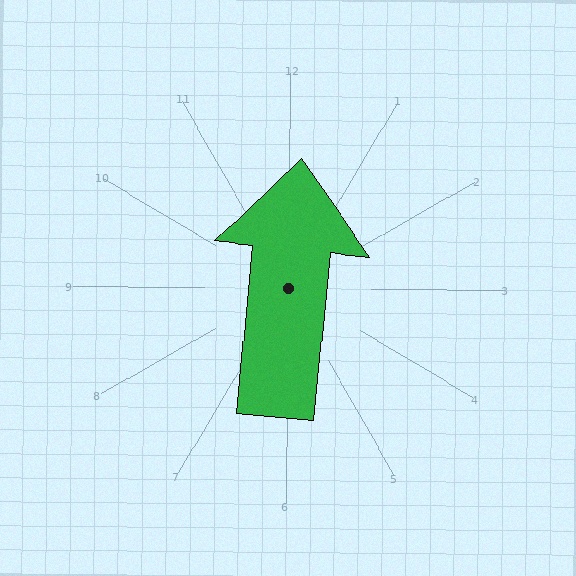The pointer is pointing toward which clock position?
Roughly 12 o'clock.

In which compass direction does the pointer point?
North.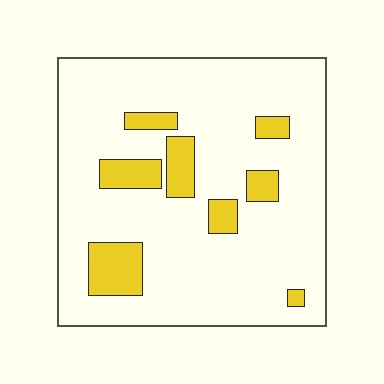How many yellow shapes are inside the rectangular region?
8.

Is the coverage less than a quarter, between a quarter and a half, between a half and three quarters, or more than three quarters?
Less than a quarter.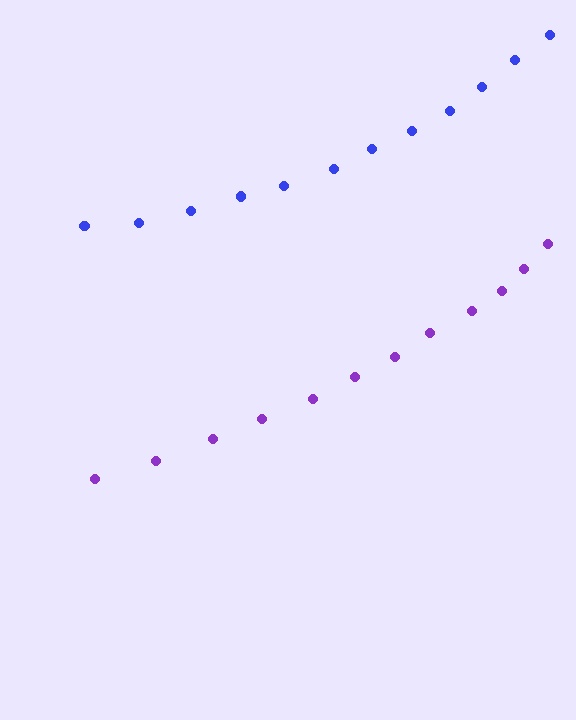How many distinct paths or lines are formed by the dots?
There are 2 distinct paths.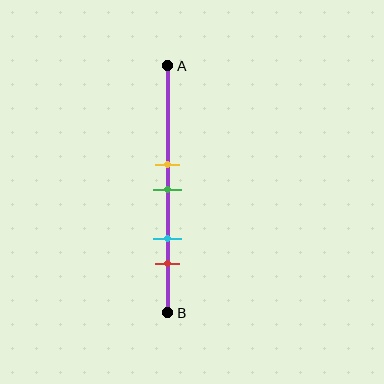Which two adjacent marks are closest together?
The yellow and green marks are the closest adjacent pair.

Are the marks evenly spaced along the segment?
No, the marks are not evenly spaced.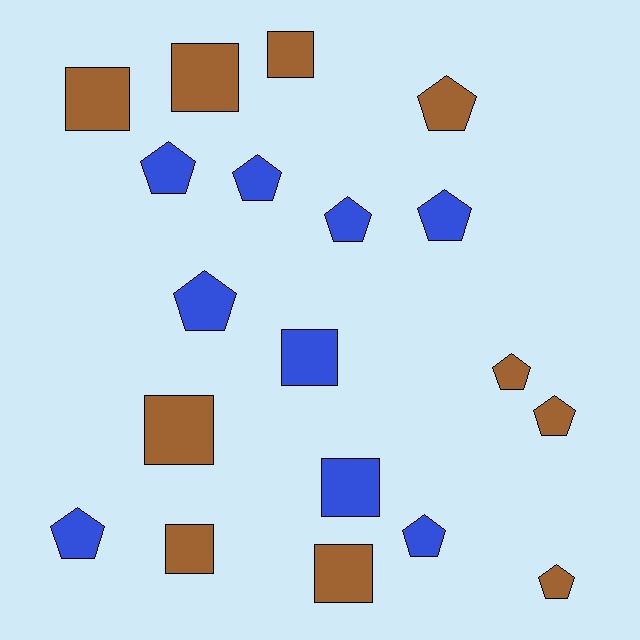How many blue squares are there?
There are 2 blue squares.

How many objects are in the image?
There are 19 objects.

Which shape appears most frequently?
Pentagon, with 11 objects.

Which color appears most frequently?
Brown, with 10 objects.